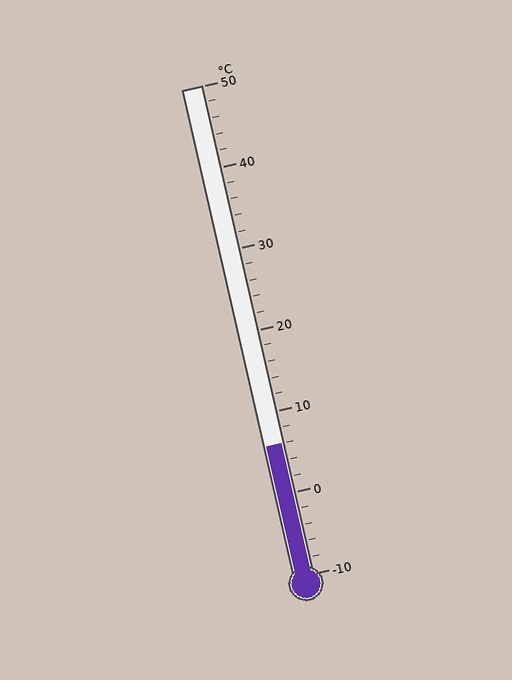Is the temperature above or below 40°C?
The temperature is below 40°C.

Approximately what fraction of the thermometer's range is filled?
The thermometer is filled to approximately 25% of its range.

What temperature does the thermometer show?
The thermometer shows approximately 6°C.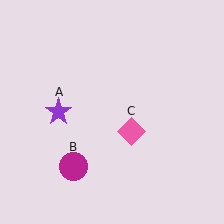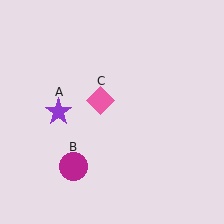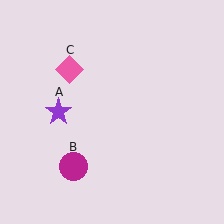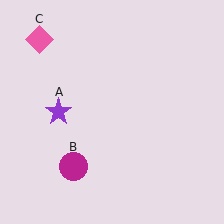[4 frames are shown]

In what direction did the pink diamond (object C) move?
The pink diamond (object C) moved up and to the left.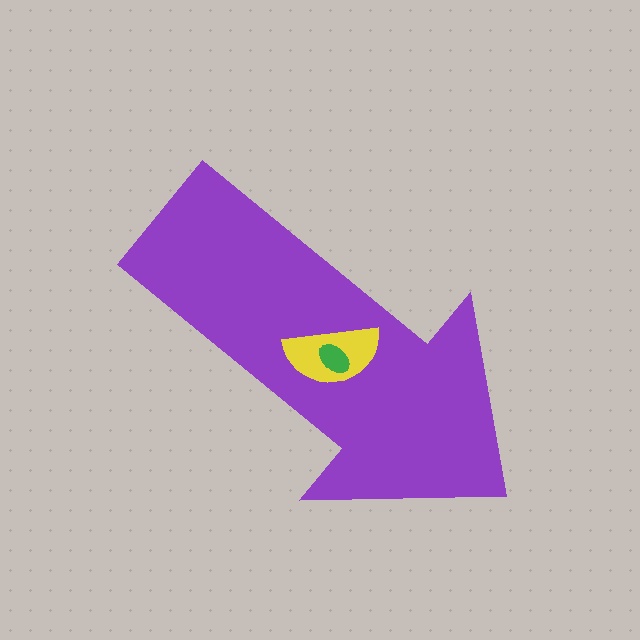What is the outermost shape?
The purple arrow.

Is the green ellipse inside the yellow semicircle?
Yes.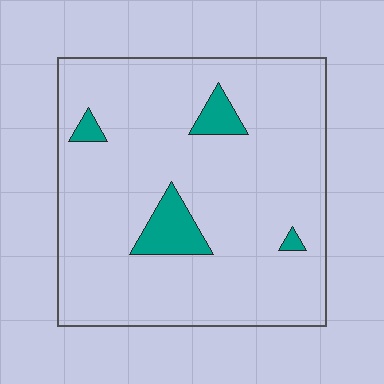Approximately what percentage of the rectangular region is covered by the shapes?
Approximately 10%.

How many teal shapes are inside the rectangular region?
4.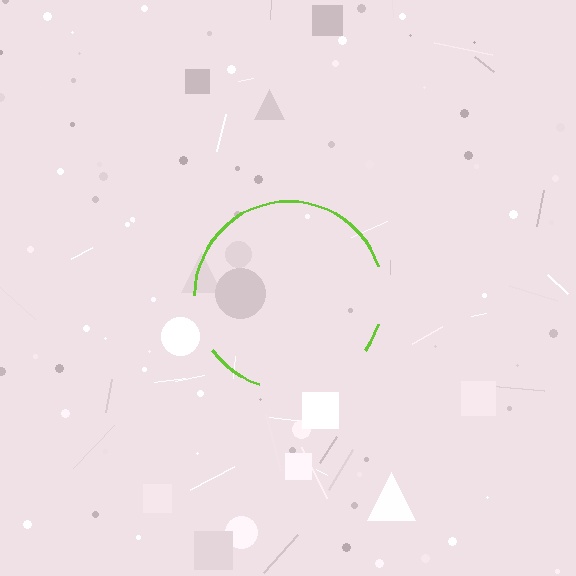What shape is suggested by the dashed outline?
The dashed outline suggests a circle.